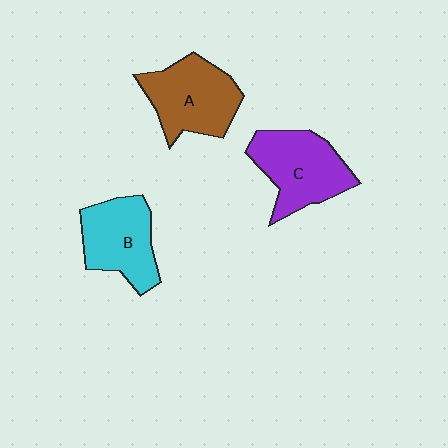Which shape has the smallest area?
Shape B (cyan).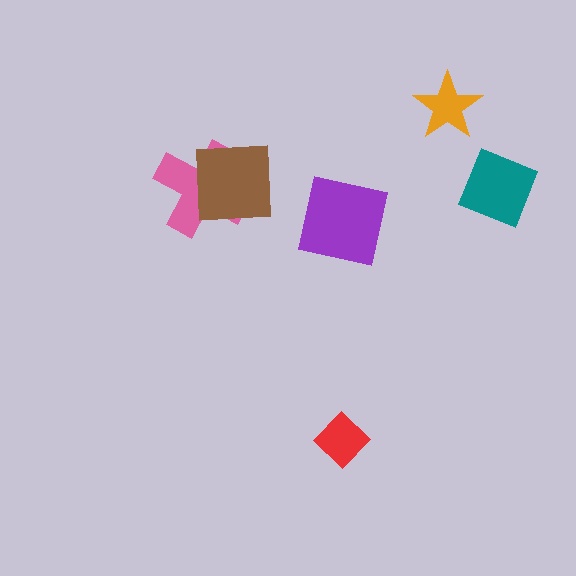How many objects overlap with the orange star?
0 objects overlap with the orange star.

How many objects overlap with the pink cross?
1 object overlaps with the pink cross.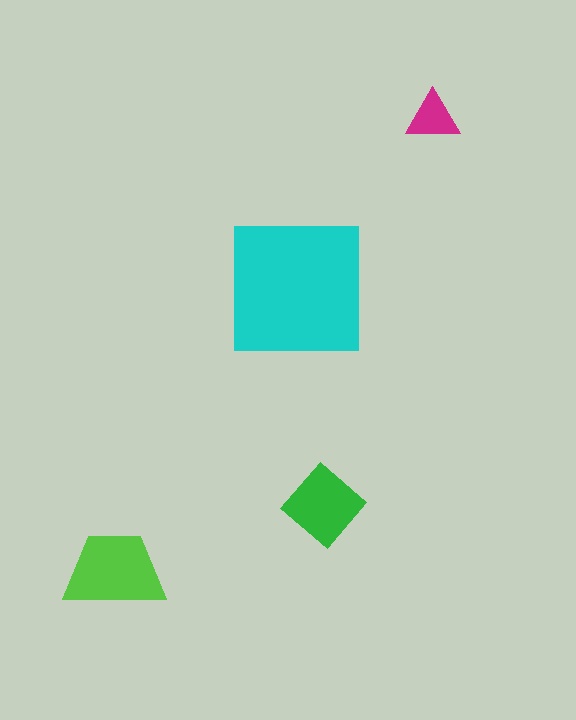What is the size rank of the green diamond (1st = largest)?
3rd.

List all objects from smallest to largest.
The magenta triangle, the green diamond, the lime trapezoid, the cyan square.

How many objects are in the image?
There are 4 objects in the image.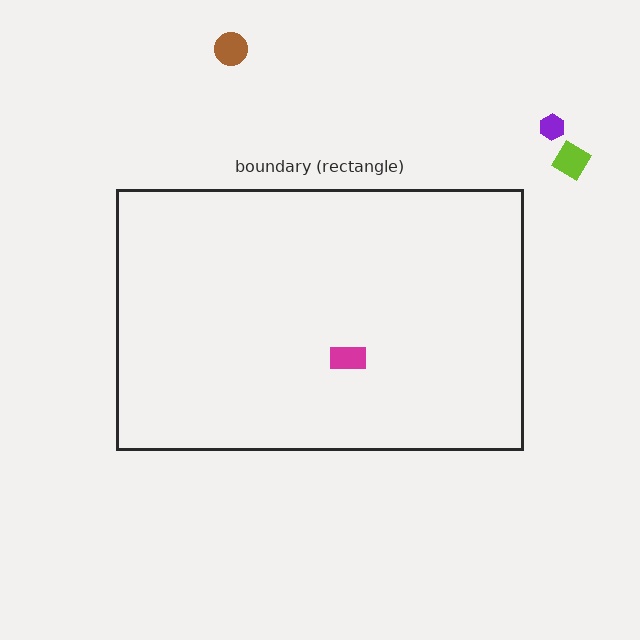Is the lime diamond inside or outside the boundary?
Outside.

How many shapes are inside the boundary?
1 inside, 3 outside.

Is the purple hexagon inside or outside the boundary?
Outside.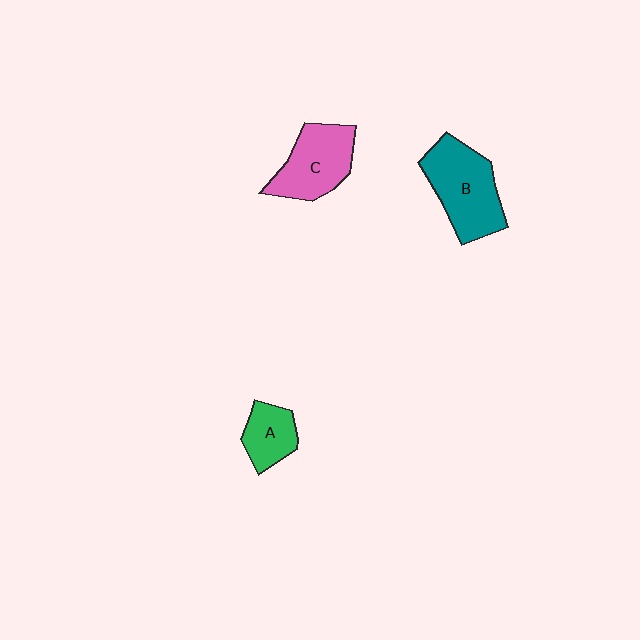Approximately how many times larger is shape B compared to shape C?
Approximately 1.2 times.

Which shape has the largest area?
Shape B (teal).